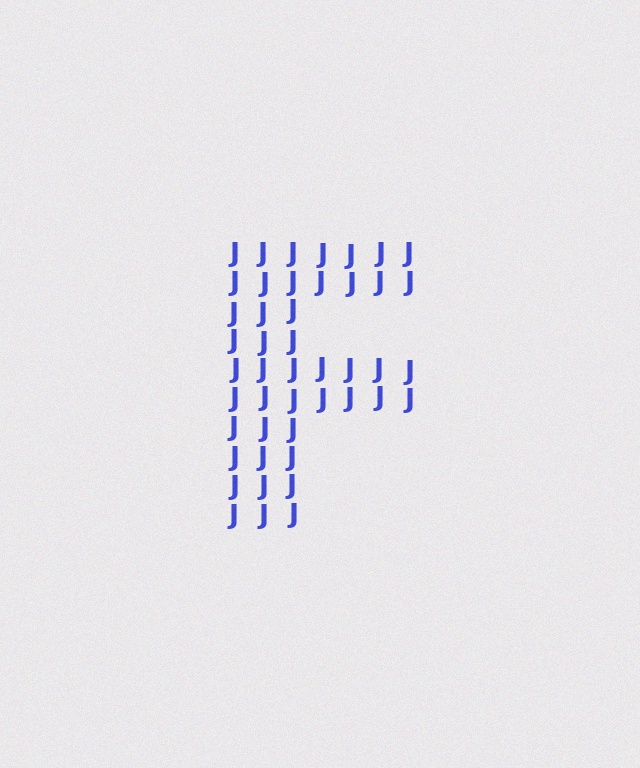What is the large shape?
The large shape is the letter F.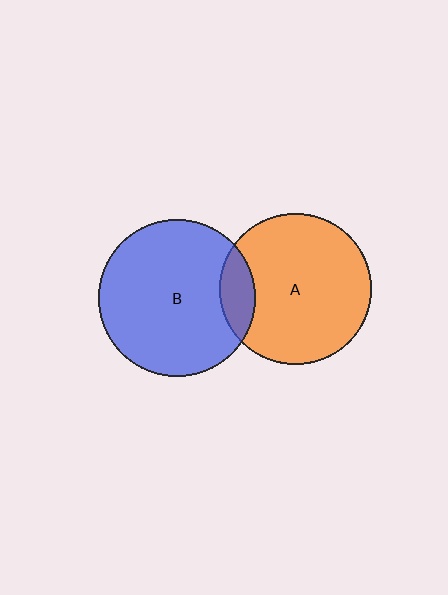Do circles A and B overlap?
Yes.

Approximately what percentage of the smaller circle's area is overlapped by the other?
Approximately 15%.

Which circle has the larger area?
Circle B (blue).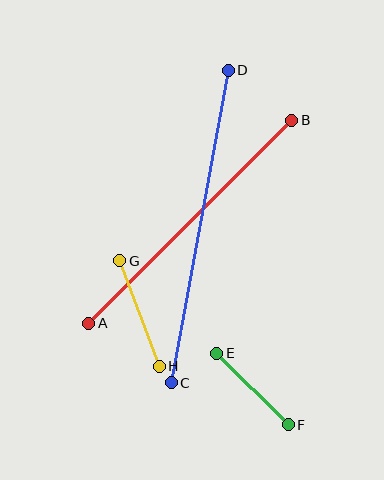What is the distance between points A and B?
The distance is approximately 287 pixels.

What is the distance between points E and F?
The distance is approximately 101 pixels.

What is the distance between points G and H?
The distance is approximately 113 pixels.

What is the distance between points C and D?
The distance is approximately 317 pixels.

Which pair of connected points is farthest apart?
Points C and D are farthest apart.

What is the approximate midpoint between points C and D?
The midpoint is at approximately (200, 226) pixels.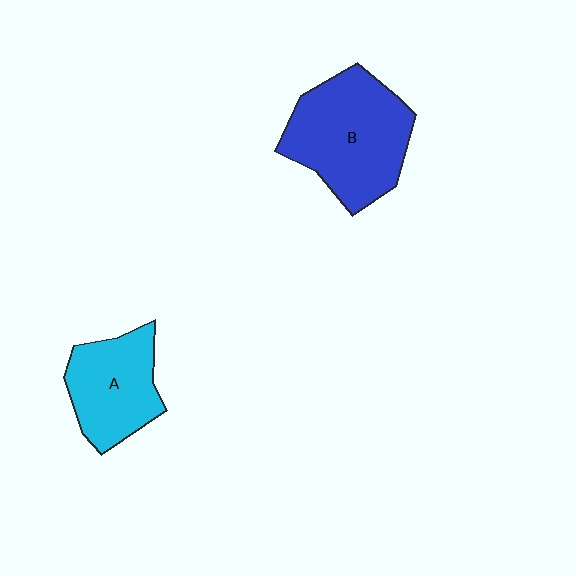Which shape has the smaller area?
Shape A (cyan).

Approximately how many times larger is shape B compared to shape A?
Approximately 1.5 times.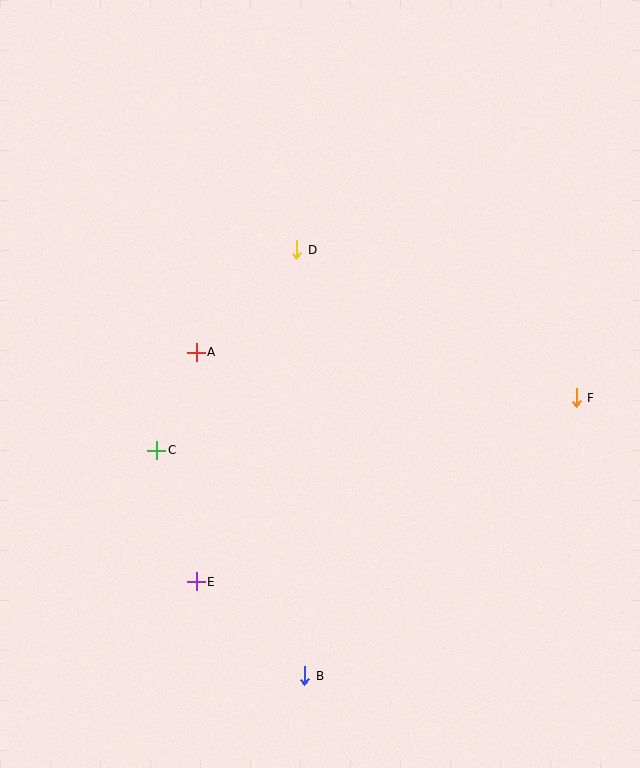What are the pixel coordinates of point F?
Point F is at (576, 398).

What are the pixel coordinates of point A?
Point A is at (196, 352).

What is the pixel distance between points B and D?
The distance between B and D is 426 pixels.